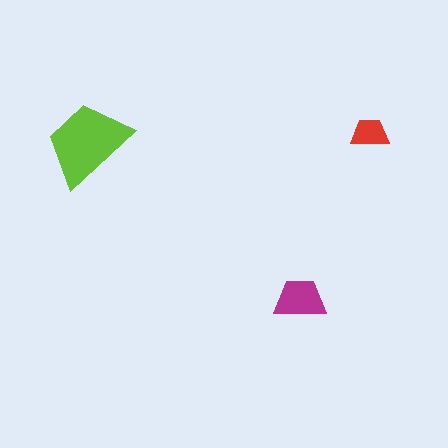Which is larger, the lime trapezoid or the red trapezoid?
The lime one.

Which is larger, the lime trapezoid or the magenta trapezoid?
The lime one.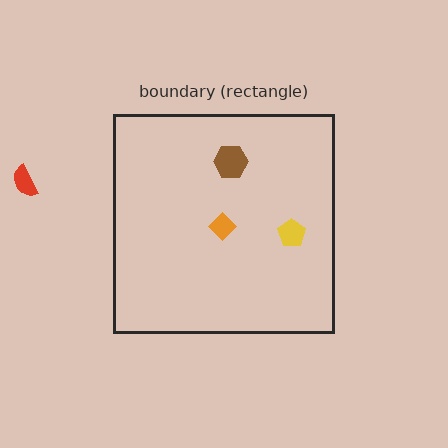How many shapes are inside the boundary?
3 inside, 1 outside.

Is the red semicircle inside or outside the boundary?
Outside.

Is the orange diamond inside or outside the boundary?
Inside.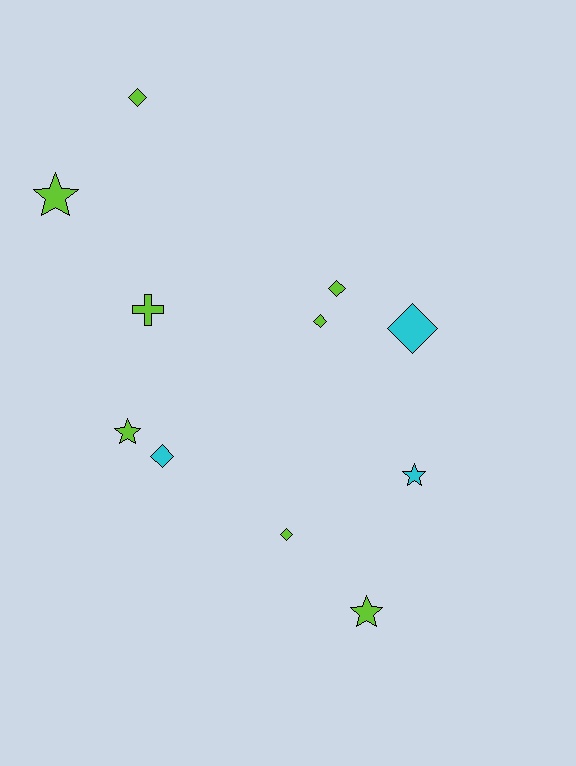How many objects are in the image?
There are 11 objects.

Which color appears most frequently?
Lime, with 8 objects.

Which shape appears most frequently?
Diamond, with 6 objects.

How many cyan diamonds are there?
There are 2 cyan diamonds.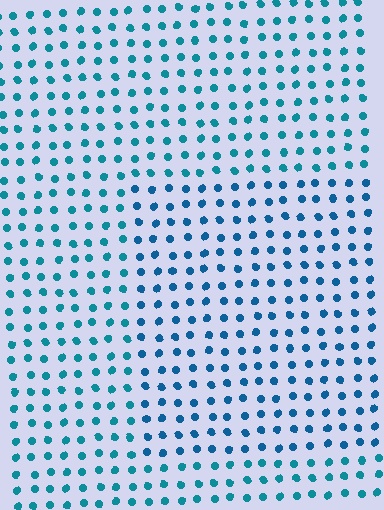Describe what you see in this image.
The image is filled with small teal elements in a uniform arrangement. A rectangle-shaped region is visible where the elements are tinted to a slightly different hue, forming a subtle color boundary.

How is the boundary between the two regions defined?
The boundary is defined purely by a slight shift in hue (about 18 degrees). Spacing, size, and orientation are identical on both sides.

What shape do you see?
I see a rectangle.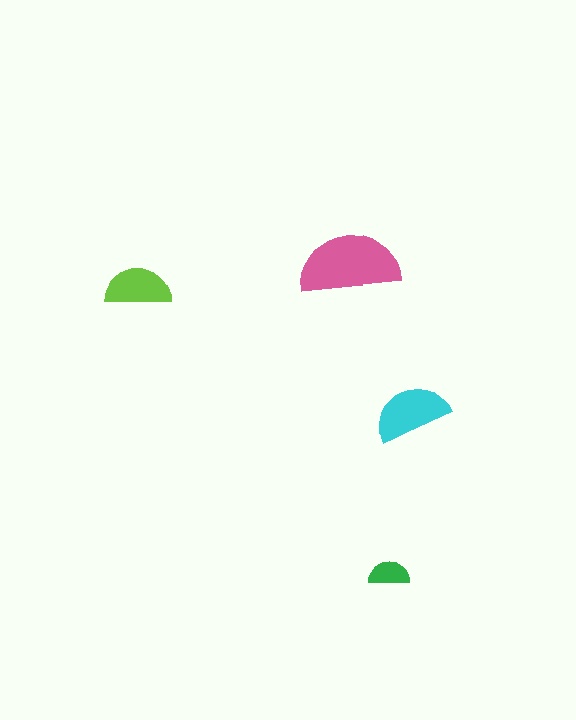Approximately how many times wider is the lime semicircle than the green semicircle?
About 1.5 times wider.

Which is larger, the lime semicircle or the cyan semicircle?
The cyan one.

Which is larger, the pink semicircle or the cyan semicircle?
The pink one.